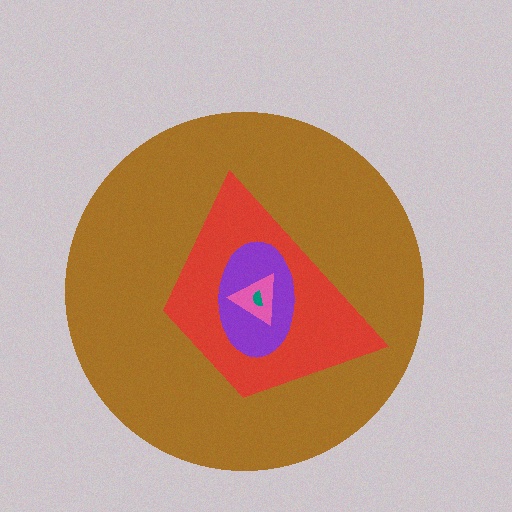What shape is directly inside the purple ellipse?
The pink triangle.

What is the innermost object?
The teal semicircle.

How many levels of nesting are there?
5.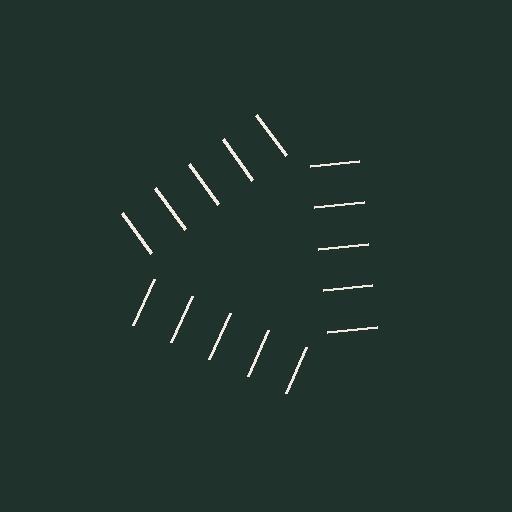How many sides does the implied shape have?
3 sides — the line-ends trace a triangle.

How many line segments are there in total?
15 — 5 along each of the 3 edges.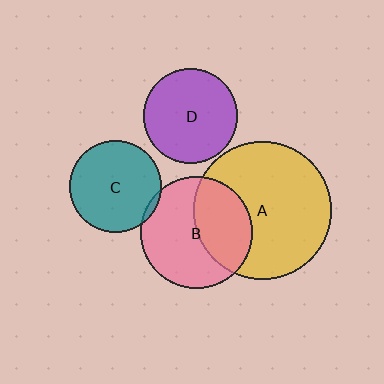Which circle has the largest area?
Circle A (yellow).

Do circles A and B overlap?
Yes.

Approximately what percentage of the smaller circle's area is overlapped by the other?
Approximately 40%.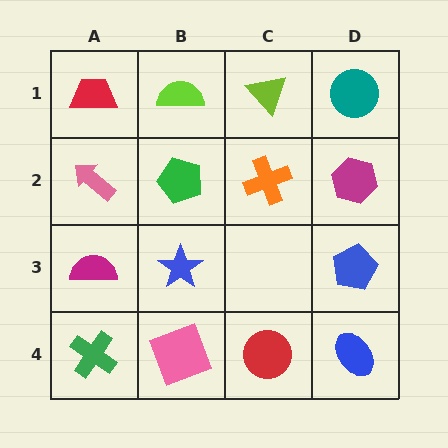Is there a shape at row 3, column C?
No, that cell is empty.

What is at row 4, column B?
A pink square.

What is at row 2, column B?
A green pentagon.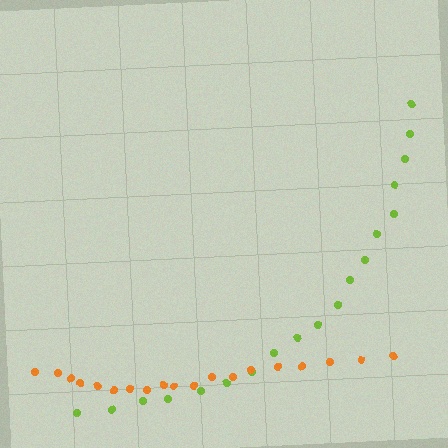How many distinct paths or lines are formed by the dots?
There are 2 distinct paths.